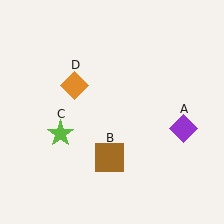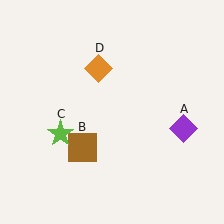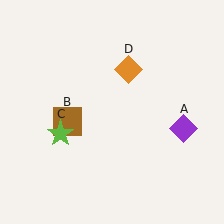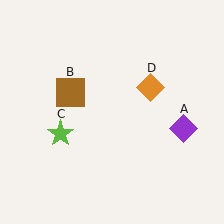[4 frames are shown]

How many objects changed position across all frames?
2 objects changed position: brown square (object B), orange diamond (object D).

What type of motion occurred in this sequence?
The brown square (object B), orange diamond (object D) rotated clockwise around the center of the scene.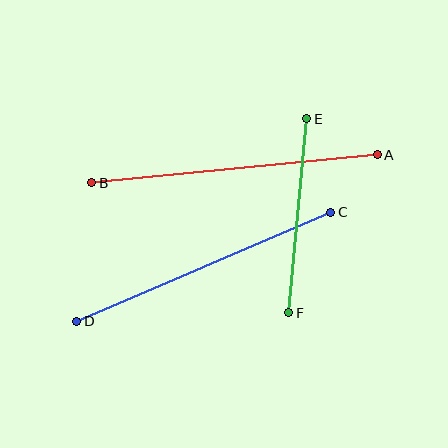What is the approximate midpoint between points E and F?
The midpoint is at approximately (298, 216) pixels.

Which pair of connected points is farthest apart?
Points A and B are farthest apart.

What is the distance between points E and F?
The distance is approximately 195 pixels.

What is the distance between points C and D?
The distance is approximately 277 pixels.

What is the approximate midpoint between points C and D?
The midpoint is at approximately (204, 267) pixels.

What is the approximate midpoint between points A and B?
The midpoint is at approximately (234, 169) pixels.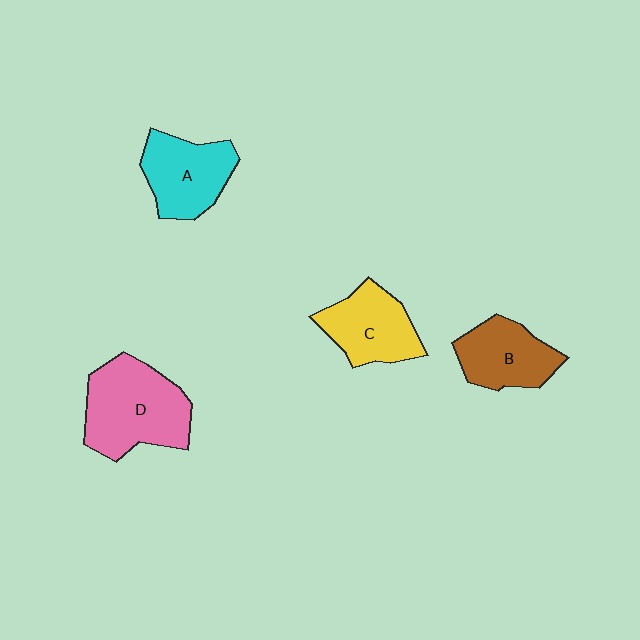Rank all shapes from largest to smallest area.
From largest to smallest: D (pink), A (cyan), C (yellow), B (brown).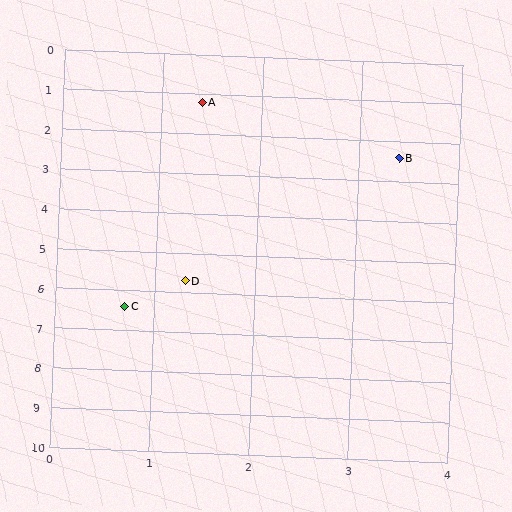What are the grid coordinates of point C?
Point C is at approximately (0.7, 6.4).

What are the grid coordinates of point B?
Point B is at approximately (3.4, 2.4).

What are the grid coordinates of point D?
Point D is at approximately (1.3, 5.7).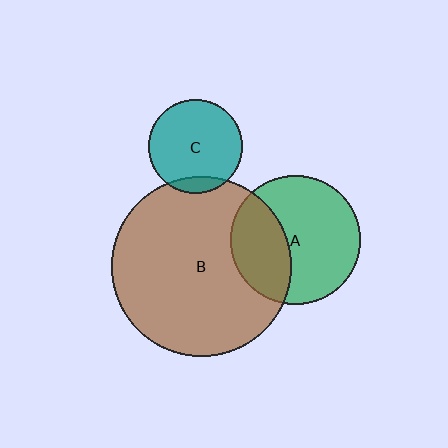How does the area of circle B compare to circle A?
Approximately 1.9 times.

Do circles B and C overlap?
Yes.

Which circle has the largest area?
Circle B (brown).